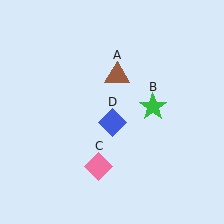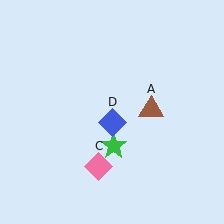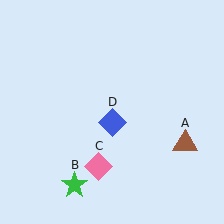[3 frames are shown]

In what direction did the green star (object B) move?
The green star (object B) moved down and to the left.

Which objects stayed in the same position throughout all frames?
Pink diamond (object C) and blue diamond (object D) remained stationary.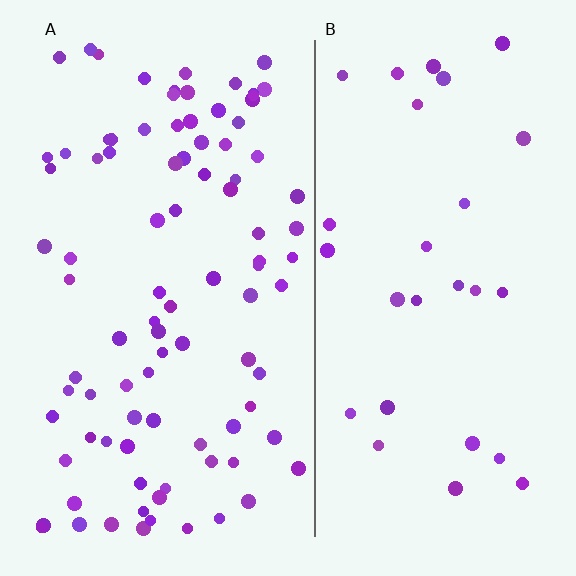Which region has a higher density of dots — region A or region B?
A (the left).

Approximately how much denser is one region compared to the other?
Approximately 3.1× — region A over region B.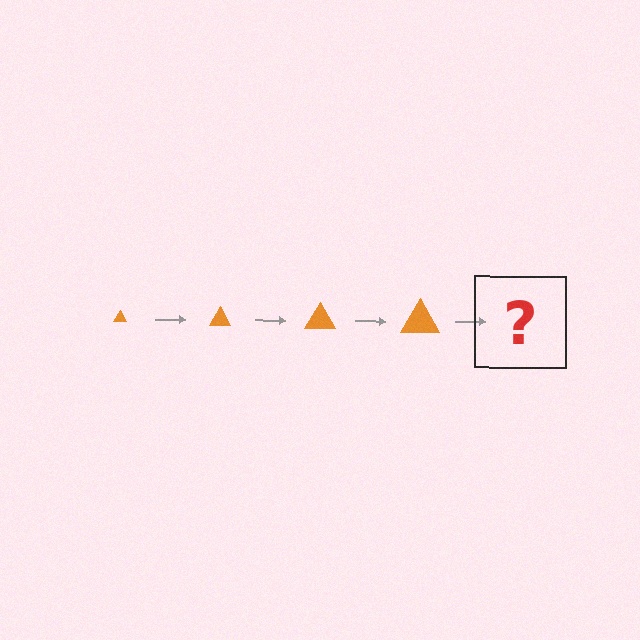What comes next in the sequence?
The next element should be an orange triangle, larger than the previous one.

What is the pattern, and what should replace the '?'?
The pattern is that the triangle gets progressively larger each step. The '?' should be an orange triangle, larger than the previous one.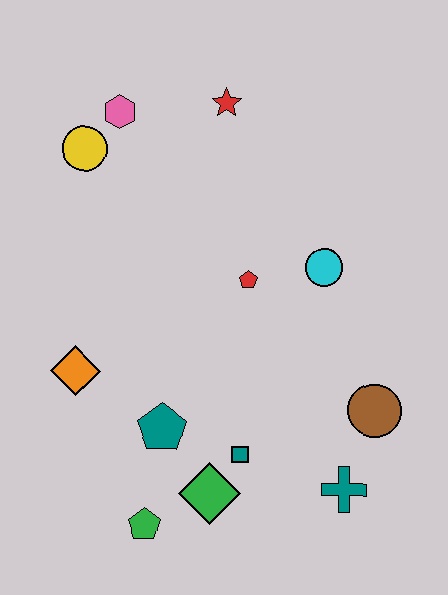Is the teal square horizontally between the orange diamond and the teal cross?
Yes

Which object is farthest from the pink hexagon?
The teal cross is farthest from the pink hexagon.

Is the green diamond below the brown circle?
Yes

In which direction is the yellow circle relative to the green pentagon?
The yellow circle is above the green pentagon.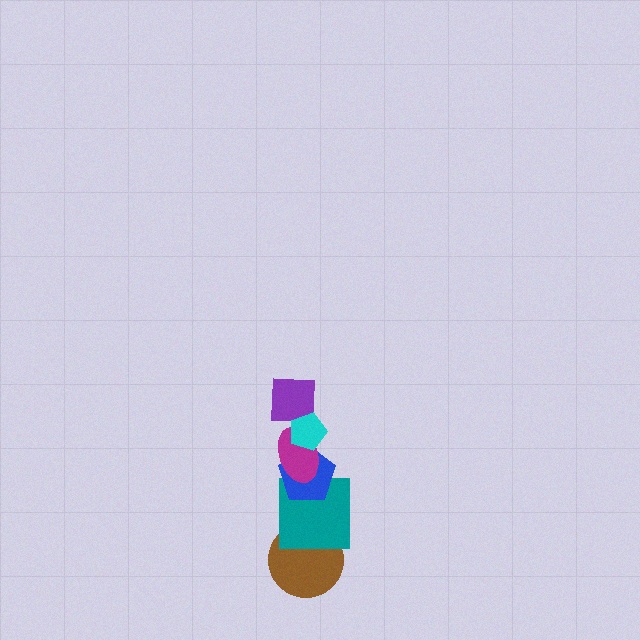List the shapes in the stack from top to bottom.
From top to bottom: the cyan pentagon, the purple square, the magenta ellipse, the blue pentagon, the teal square, the brown circle.